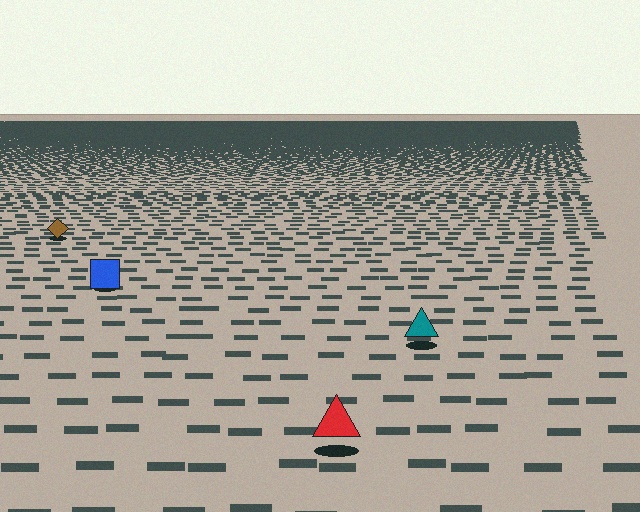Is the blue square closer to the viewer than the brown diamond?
Yes. The blue square is closer — you can tell from the texture gradient: the ground texture is coarser near it.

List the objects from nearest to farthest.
From nearest to farthest: the red triangle, the teal triangle, the blue square, the brown diamond.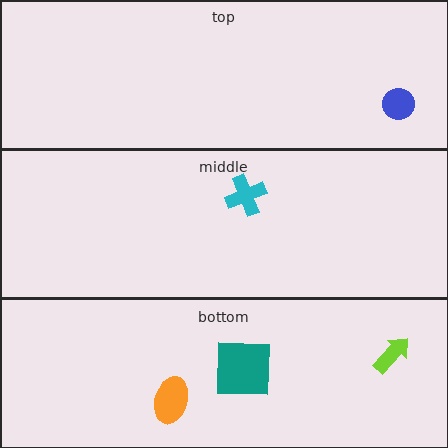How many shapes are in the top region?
1.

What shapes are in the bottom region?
The teal square, the lime arrow, the orange ellipse.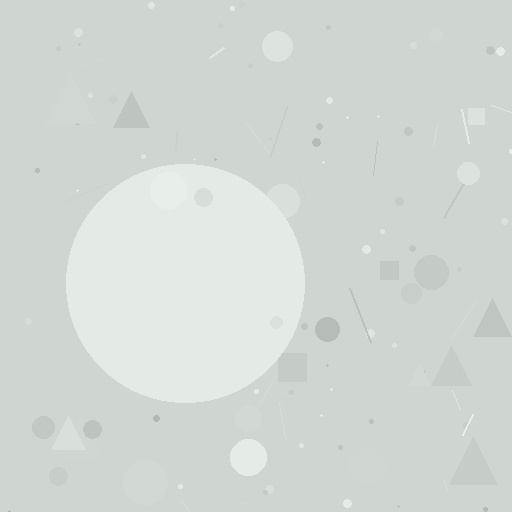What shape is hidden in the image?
A circle is hidden in the image.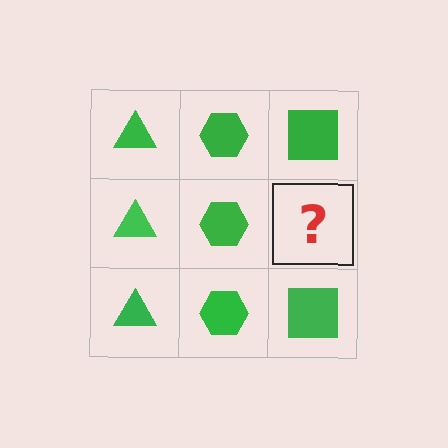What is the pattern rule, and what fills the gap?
The rule is that each column has a consistent shape. The gap should be filled with a green square.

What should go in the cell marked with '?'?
The missing cell should contain a green square.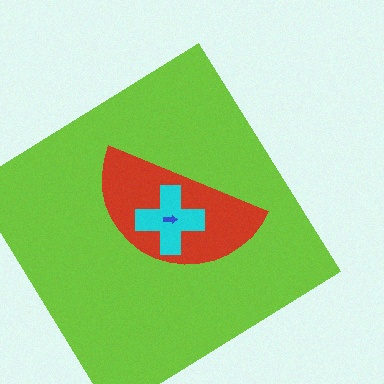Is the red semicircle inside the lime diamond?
Yes.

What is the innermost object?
The blue arrow.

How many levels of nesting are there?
4.